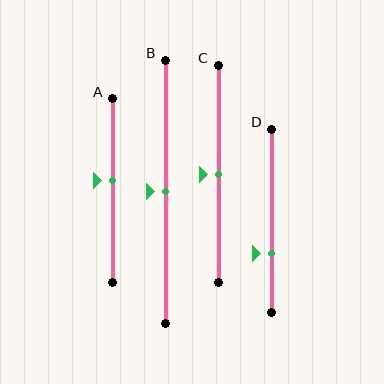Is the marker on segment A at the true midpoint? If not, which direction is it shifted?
No, the marker on segment A is shifted upward by about 6% of the segment length.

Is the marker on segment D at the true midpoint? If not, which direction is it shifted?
No, the marker on segment D is shifted downward by about 18% of the segment length.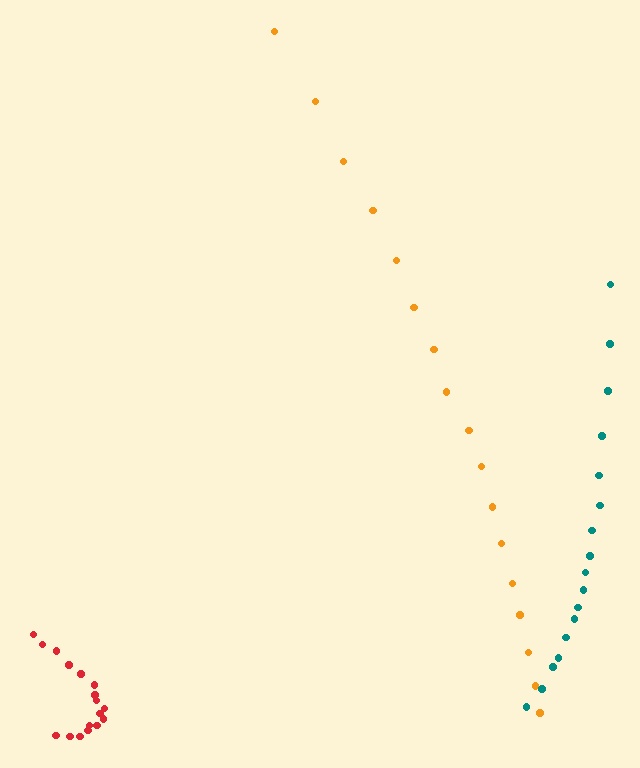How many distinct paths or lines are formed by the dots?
There are 3 distinct paths.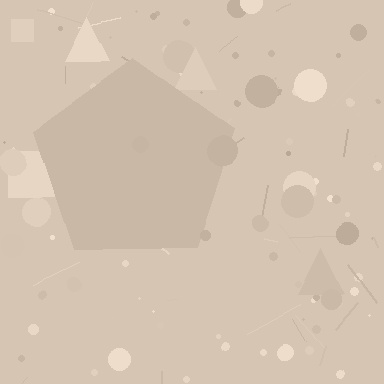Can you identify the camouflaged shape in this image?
The camouflaged shape is a pentagon.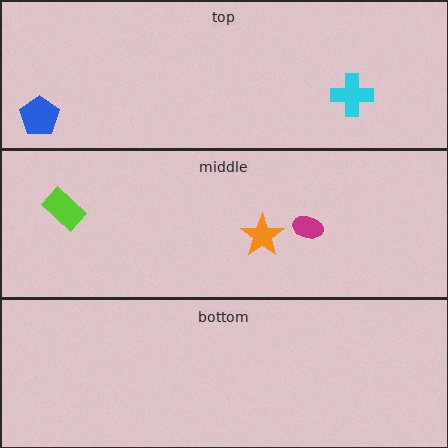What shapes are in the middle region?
The magenta ellipse, the orange star, the lime rectangle.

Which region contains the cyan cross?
The top region.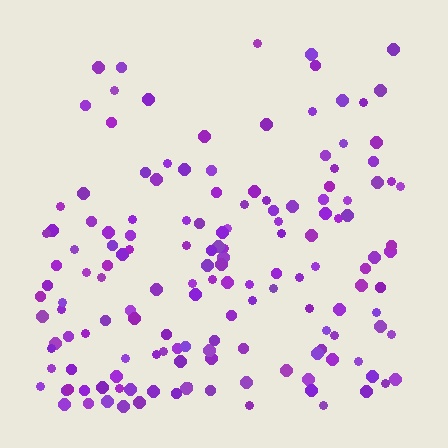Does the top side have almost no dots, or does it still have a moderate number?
Still a moderate number, just noticeably fewer than the bottom.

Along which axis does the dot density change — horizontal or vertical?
Vertical.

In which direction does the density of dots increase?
From top to bottom, with the bottom side densest.